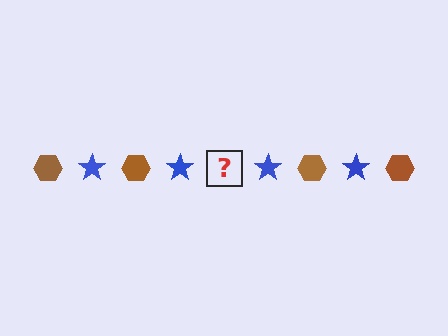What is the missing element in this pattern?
The missing element is a brown hexagon.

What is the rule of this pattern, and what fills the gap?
The rule is that the pattern alternates between brown hexagon and blue star. The gap should be filled with a brown hexagon.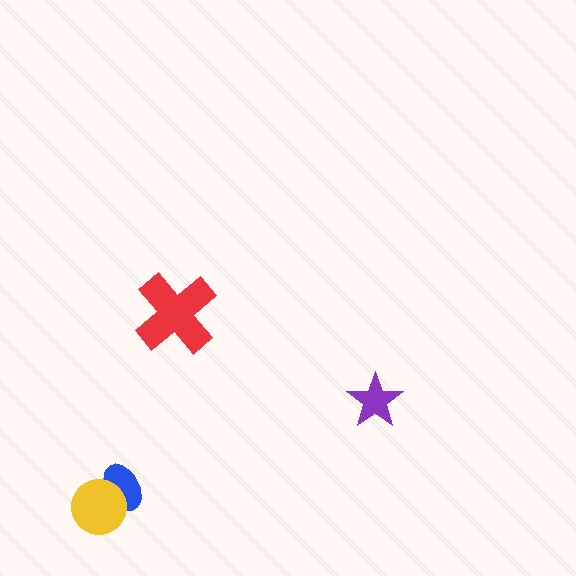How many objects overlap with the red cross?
0 objects overlap with the red cross.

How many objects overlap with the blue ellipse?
1 object overlaps with the blue ellipse.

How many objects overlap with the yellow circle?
1 object overlaps with the yellow circle.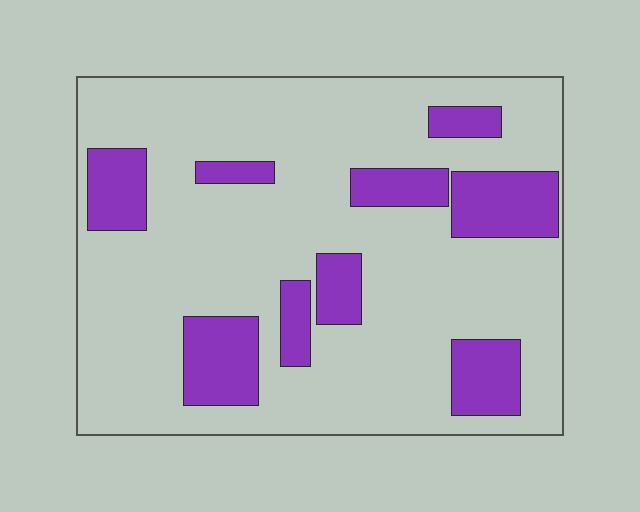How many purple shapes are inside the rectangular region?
9.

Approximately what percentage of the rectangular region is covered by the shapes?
Approximately 20%.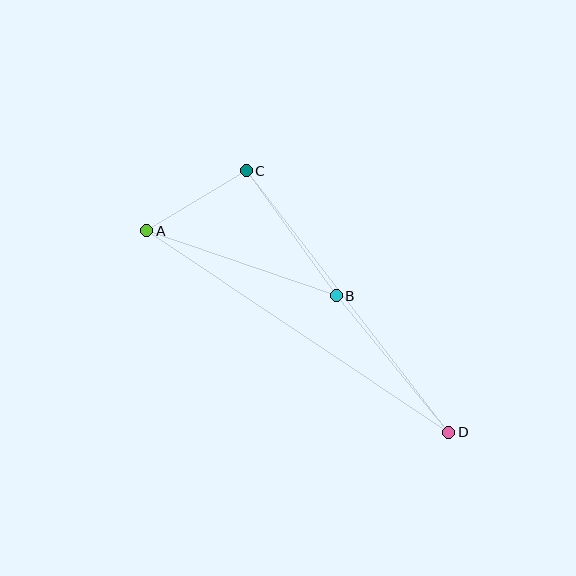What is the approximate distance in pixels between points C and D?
The distance between C and D is approximately 331 pixels.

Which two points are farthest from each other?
Points A and D are farthest from each other.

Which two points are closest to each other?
Points A and C are closest to each other.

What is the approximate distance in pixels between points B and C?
The distance between B and C is approximately 154 pixels.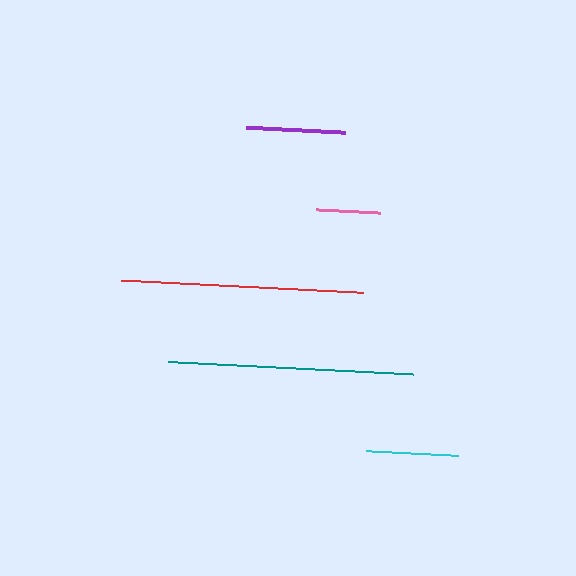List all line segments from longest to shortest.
From longest to shortest: teal, red, purple, cyan, pink.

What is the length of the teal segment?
The teal segment is approximately 245 pixels long.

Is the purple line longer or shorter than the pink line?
The purple line is longer than the pink line.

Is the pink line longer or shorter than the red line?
The red line is longer than the pink line.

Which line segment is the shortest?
The pink line is the shortest at approximately 64 pixels.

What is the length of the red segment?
The red segment is approximately 242 pixels long.